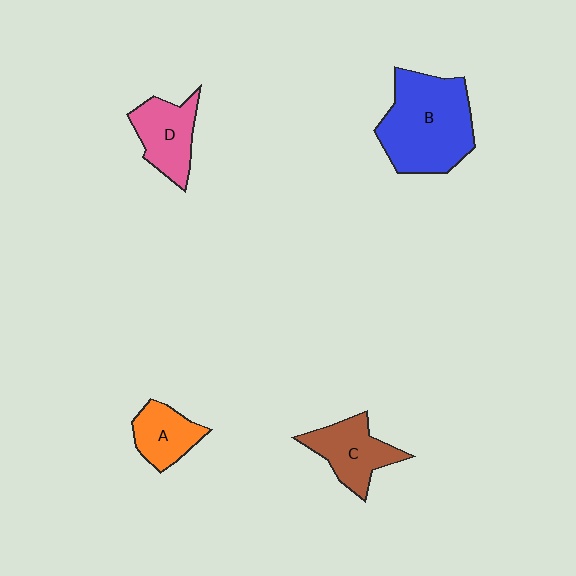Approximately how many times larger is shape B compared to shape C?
Approximately 1.8 times.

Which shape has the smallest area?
Shape A (orange).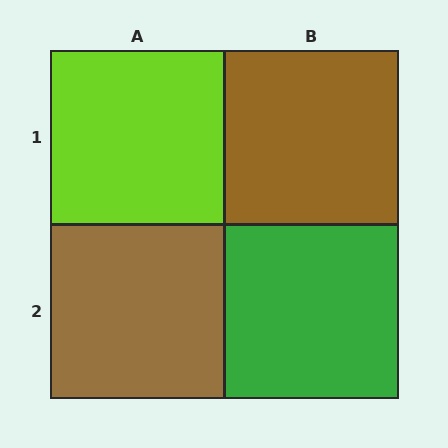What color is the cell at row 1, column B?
Brown.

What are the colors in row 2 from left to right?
Brown, green.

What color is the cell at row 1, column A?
Lime.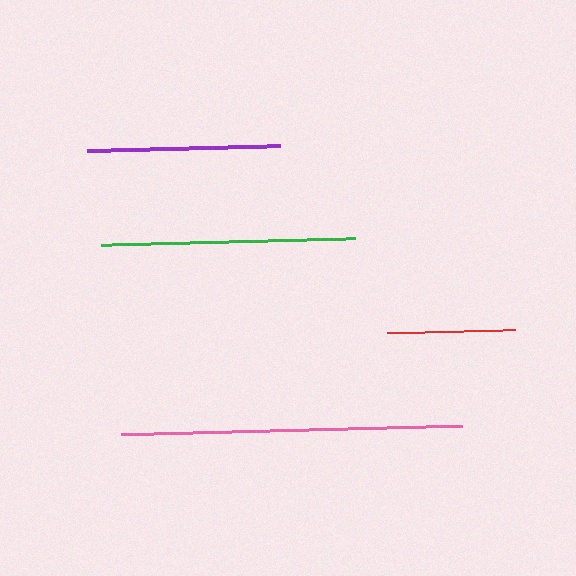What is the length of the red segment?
The red segment is approximately 129 pixels long.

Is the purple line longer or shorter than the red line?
The purple line is longer than the red line.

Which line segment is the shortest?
The red line is the shortest at approximately 129 pixels.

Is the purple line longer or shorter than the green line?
The green line is longer than the purple line.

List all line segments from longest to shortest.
From longest to shortest: pink, green, purple, red.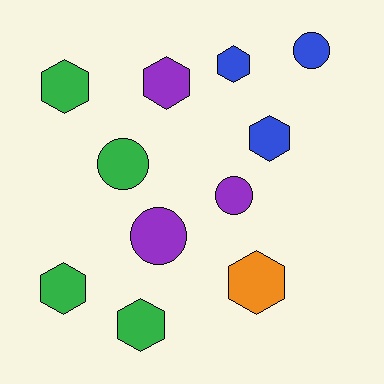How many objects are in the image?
There are 11 objects.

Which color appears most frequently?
Green, with 4 objects.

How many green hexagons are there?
There are 3 green hexagons.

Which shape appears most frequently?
Hexagon, with 7 objects.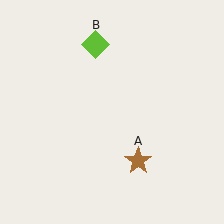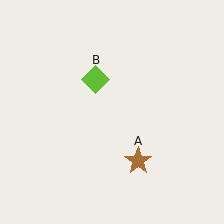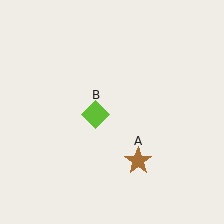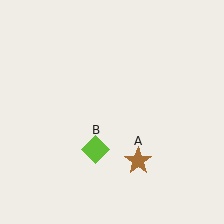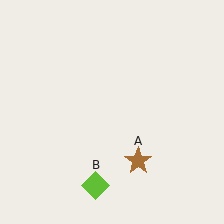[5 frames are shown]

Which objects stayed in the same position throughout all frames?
Brown star (object A) remained stationary.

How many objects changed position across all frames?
1 object changed position: lime diamond (object B).